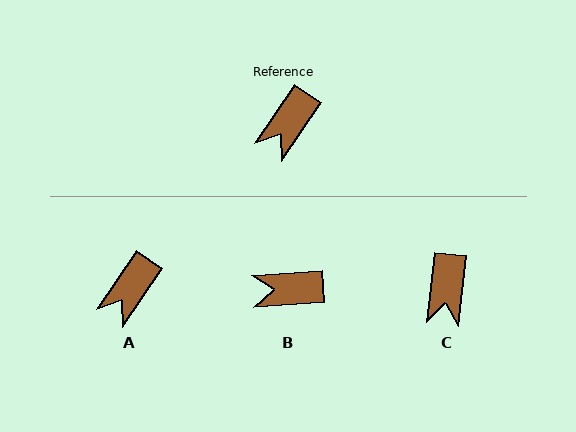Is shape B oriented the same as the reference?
No, it is off by about 52 degrees.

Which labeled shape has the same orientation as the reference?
A.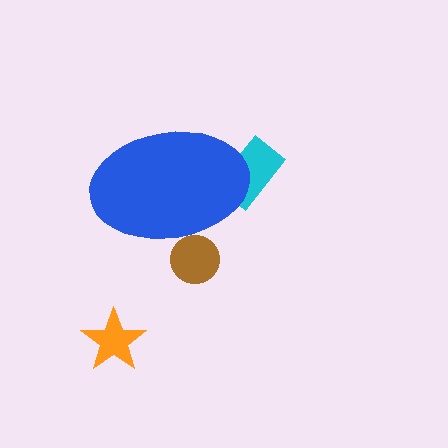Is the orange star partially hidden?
No, the orange star is fully visible.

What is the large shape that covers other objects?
A blue ellipse.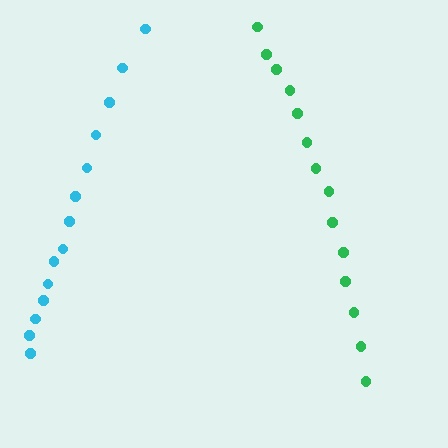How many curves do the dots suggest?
There are 2 distinct paths.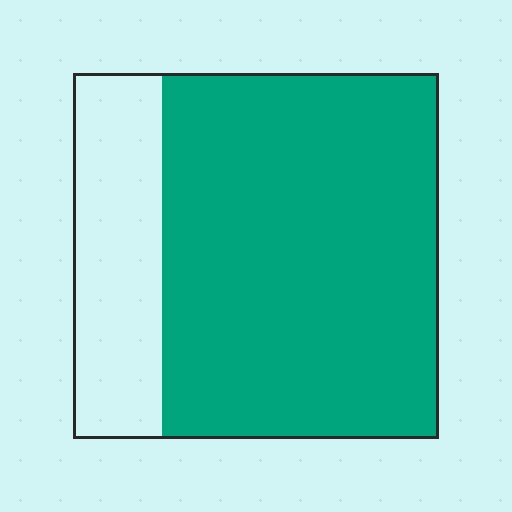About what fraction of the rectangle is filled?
About three quarters (3/4).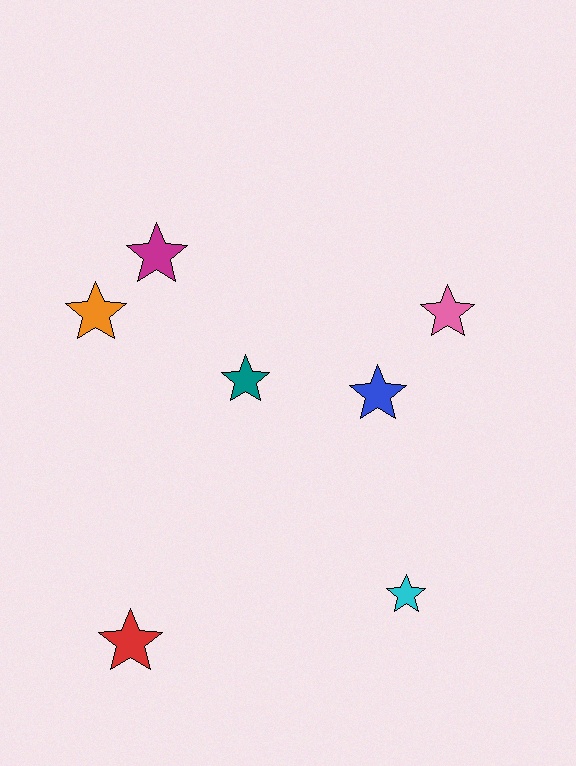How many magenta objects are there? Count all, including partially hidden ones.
There is 1 magenta object.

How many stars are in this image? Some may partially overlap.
There are 7 stars.